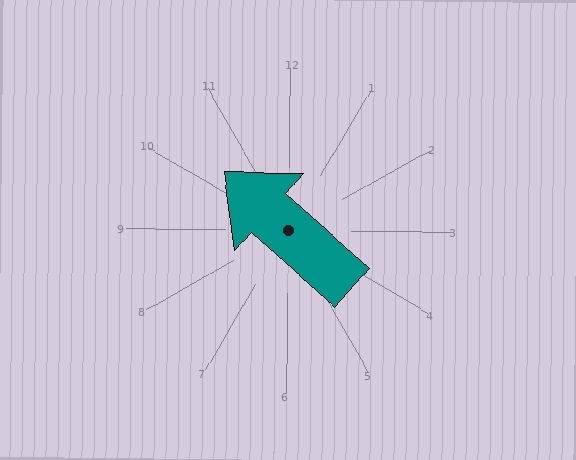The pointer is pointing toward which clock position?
Roughly 10 o'clock.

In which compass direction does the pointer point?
Northwest.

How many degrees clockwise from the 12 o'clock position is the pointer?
Approximately 311 degrees.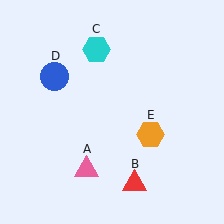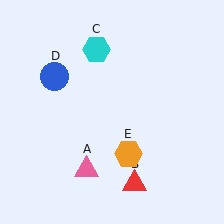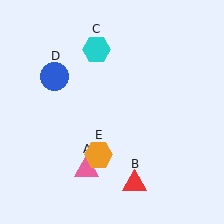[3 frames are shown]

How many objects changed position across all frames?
1 object changed position: orange hexagon (object E).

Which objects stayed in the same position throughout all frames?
Pink triangle (object A) and red triangle (object B) and cyan hexagon (object C) and blue circle (object D) remained stationary.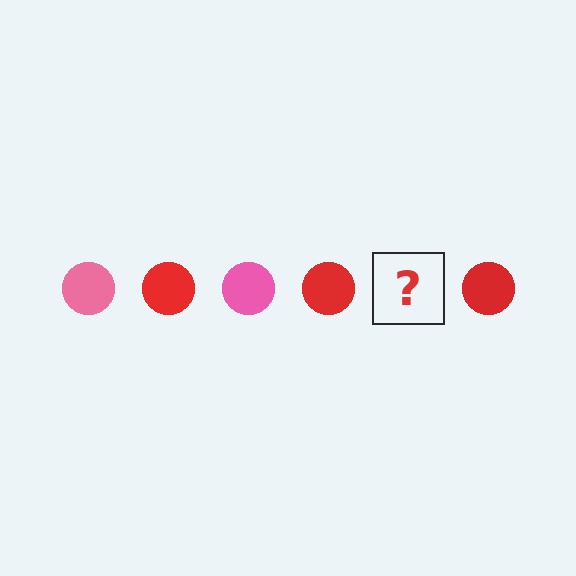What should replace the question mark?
The question mark should be replaced with a pink circle.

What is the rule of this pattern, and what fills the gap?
The rule is that the pattern cycles through pink, red circles. The gap should be filled with a pink circle.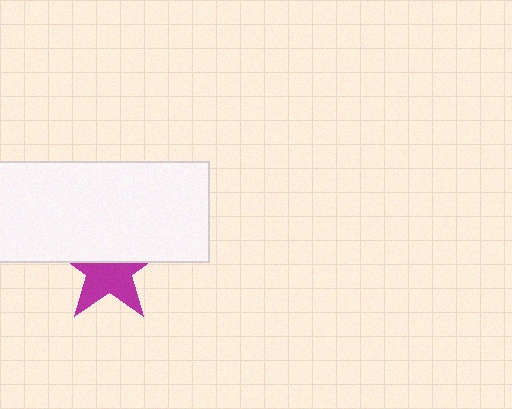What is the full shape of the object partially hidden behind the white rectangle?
The partially hidden object is a magenta star.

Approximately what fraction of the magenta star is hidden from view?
Roughly 46% of the magenta star is hidden behind the white rectangle.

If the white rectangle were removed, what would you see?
You would see the complete magenta star.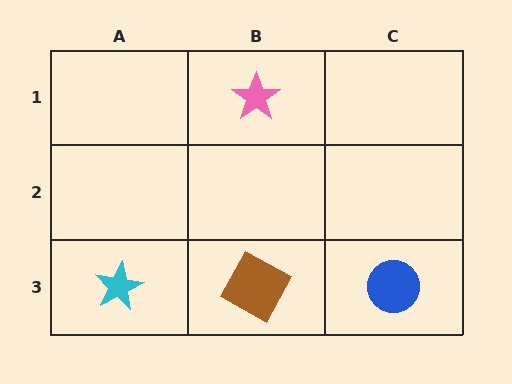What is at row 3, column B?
A brown square.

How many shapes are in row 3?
3 shapes.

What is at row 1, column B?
A pink star.